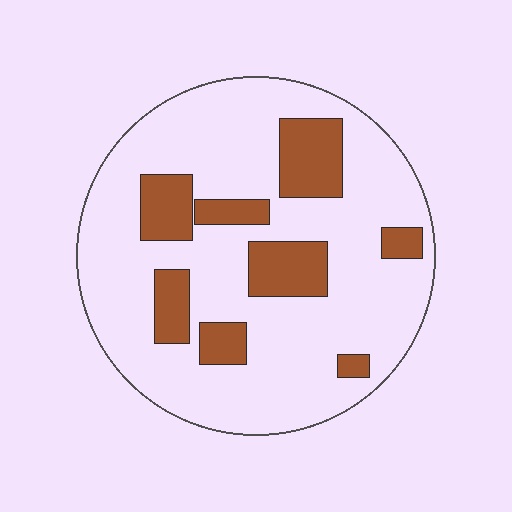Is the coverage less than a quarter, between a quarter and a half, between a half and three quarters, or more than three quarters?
Less than a quarter.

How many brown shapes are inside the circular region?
8.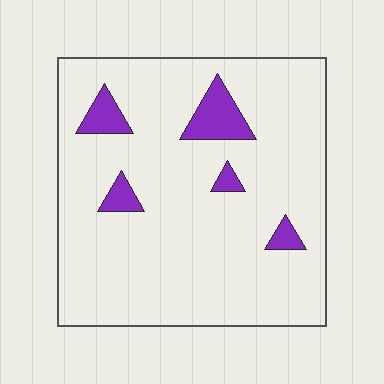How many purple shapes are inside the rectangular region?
5.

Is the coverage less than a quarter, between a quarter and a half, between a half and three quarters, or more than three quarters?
Less than a quarter.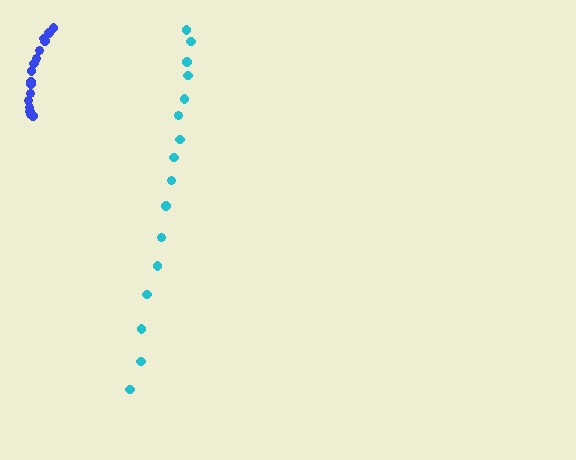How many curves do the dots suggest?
There are 2 distinct paths.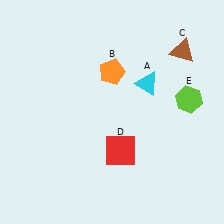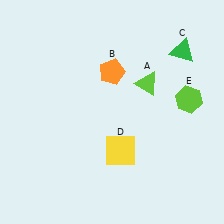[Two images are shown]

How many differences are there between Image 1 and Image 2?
There are 3 differences between the two images.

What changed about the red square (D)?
In Image 1, D is red. In Image 2, it changed to yellow.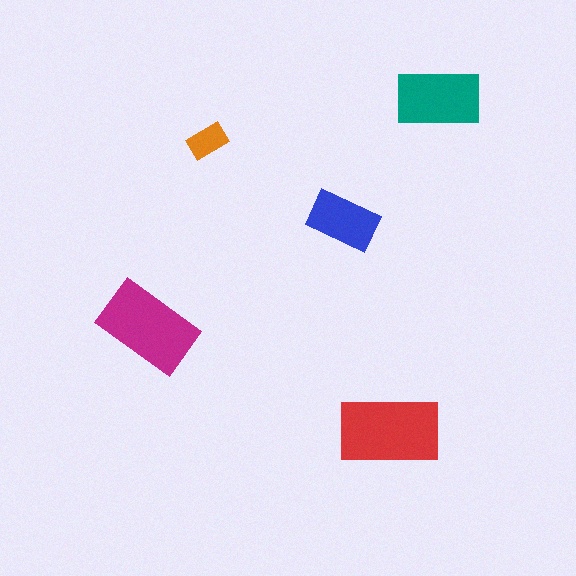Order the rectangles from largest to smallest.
the red one, the magenta one, the teal one, the blue one, the orange one.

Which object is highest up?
The teal rectangle is topmost.